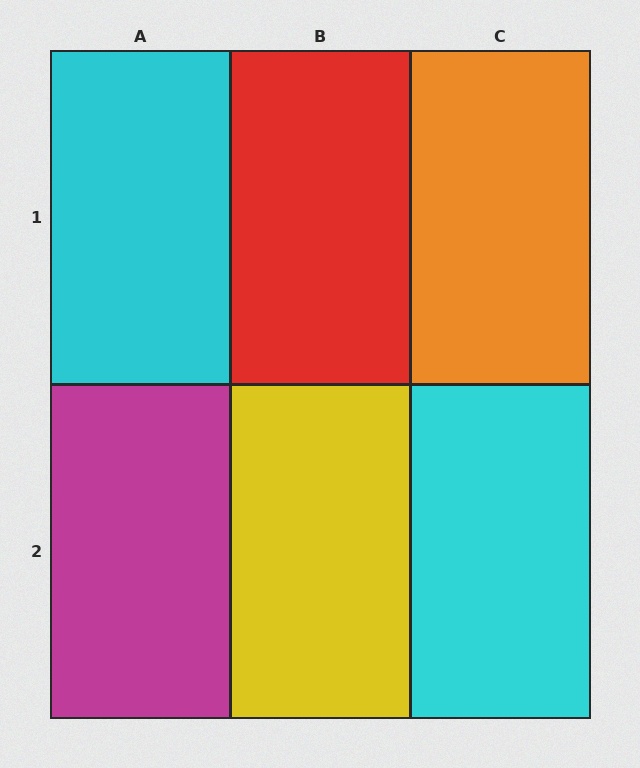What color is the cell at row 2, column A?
Magenta.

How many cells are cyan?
2 cells are cyan.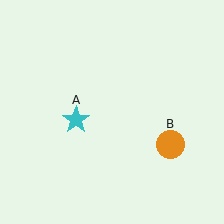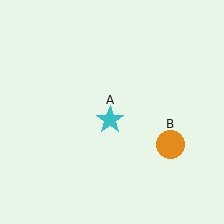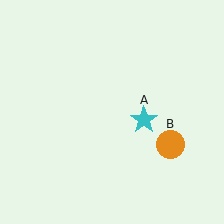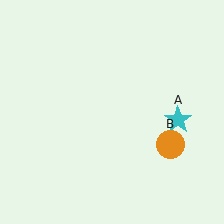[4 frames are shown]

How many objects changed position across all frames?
1 object changed position: cyan star (object A).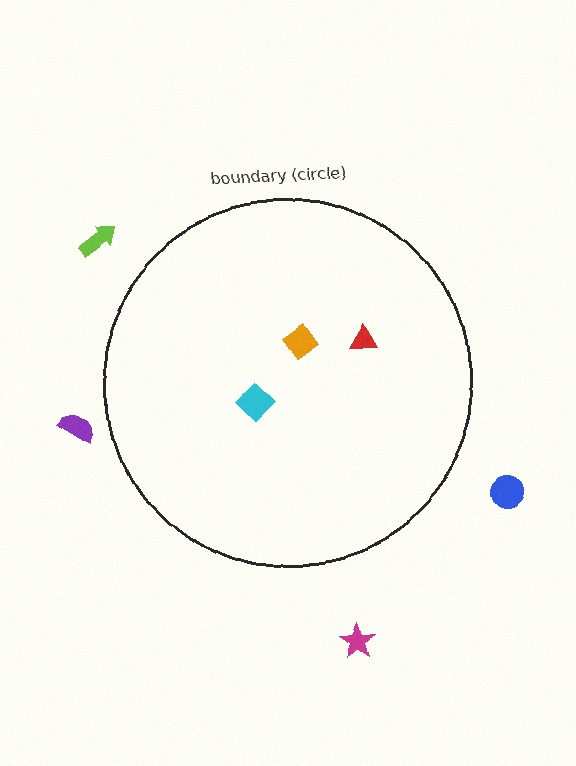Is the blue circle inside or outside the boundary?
Outside.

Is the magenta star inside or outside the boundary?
Outside.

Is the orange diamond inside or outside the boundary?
Inside.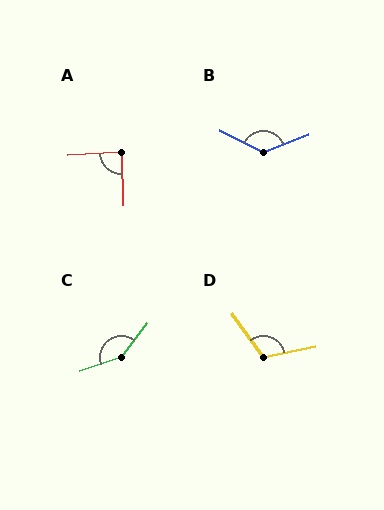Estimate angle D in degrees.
Approximately 114 degrees.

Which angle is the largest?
C, at approximately 147 degrees.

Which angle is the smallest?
A, at approximately 89 degrees.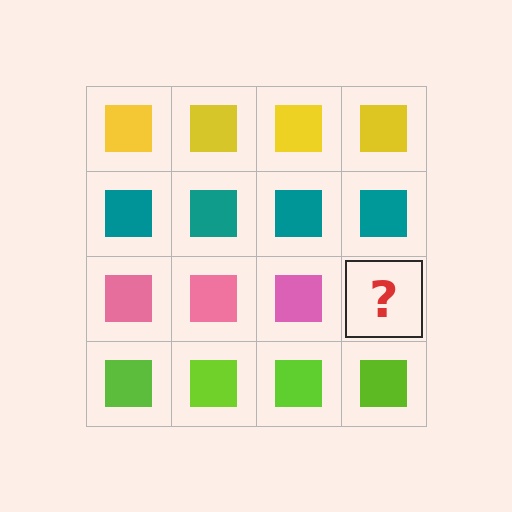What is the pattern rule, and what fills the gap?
The rule is that each row has a consistent color. The gap should be filled with a pink square.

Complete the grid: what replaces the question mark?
The question mark should be replaced with a pink square.